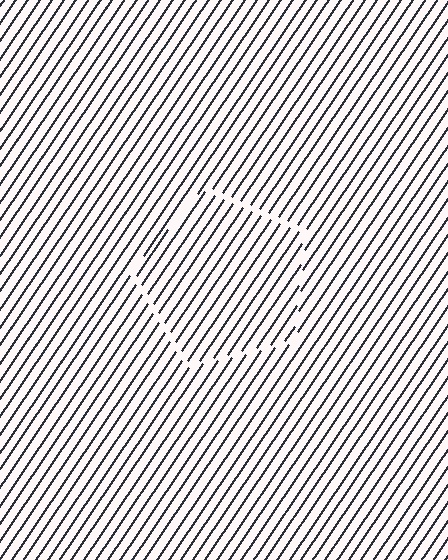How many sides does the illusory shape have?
5 sides — the line-ends trace a pentagon.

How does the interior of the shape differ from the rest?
The interior of the shape contains the same grating, shifted by half a period — the contour is defined by the phase discontinuity where line-ends from the inner and outer gratings abut.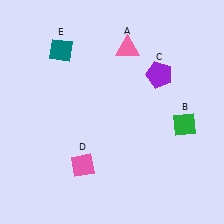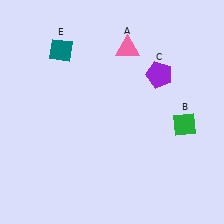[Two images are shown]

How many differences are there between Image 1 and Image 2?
There is 1 difference between the two images.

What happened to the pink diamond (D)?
The pink diamond (D) was removed in Image 2. It was in the bottom-left area of Image 1.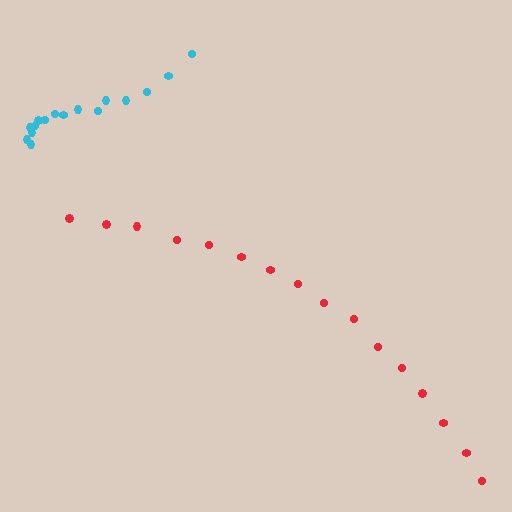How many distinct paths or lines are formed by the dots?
There are 2 distinct paths.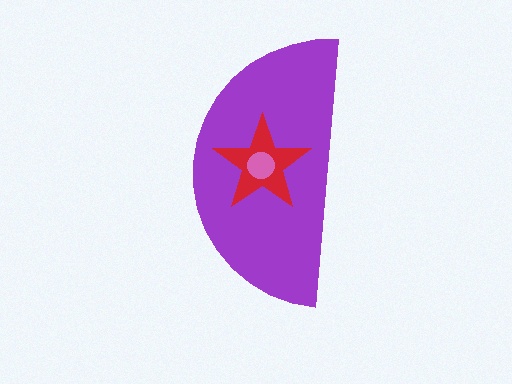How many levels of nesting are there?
3.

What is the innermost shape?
The pink circle.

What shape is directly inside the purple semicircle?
The red star.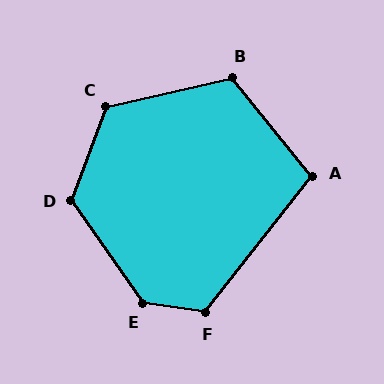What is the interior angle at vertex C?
Approximately 123 degrees (obtuse).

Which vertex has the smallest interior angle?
A, at approximately 103 degrees.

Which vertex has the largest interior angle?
E, at approximately 134 degrees.